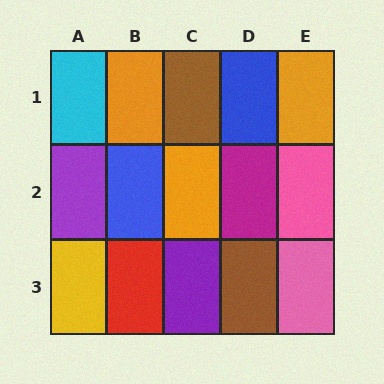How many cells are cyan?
1 cell is cyan.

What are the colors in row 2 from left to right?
Purple, blue, orange, magenta, pink.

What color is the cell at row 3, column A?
Yellow.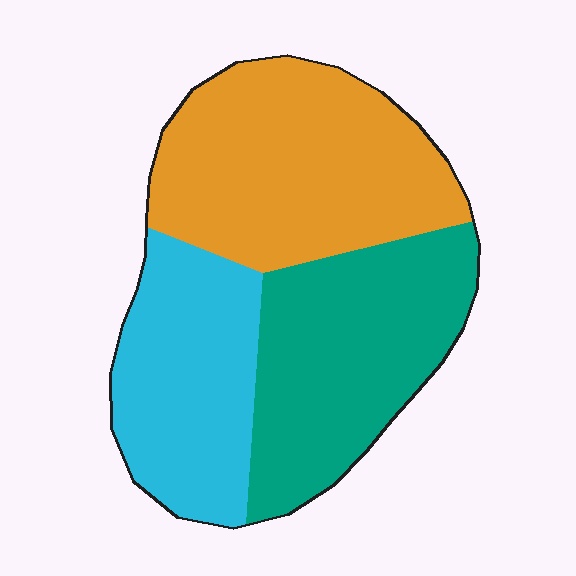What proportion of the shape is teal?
Teal covers about 35% of the shape.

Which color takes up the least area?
Cyan, at roughly 25%.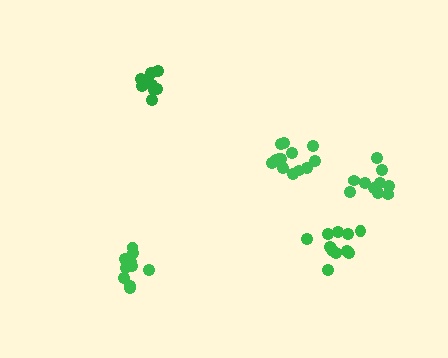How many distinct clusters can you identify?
There are 5 distinct clusters.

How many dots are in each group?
Group 1: 13 dots, Group 2: 12 dots, Group 3: 9 dots, Group 4: 11 dots, Group 5: 10 dots (55 total).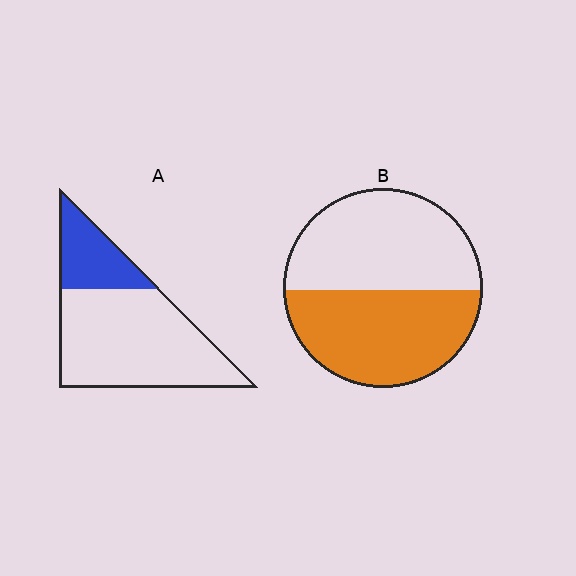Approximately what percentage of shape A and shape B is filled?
A is approximately 25% and B is approximately 50%.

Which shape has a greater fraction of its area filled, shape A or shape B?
Shape B.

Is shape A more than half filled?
No.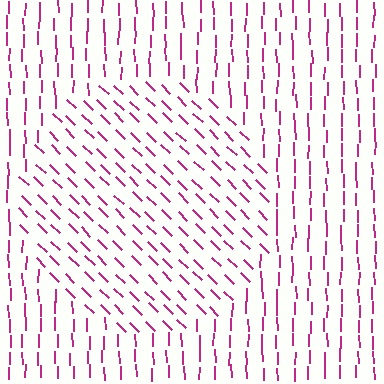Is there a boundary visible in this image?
Yes, there is a texture boundary formed by a change in line orientation.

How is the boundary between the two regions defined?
The boundary is defined purely by a change in line orientation (approximately 45 degrees difference). All lines are the same color and thickness.